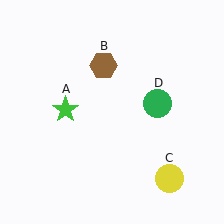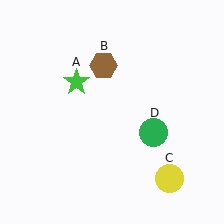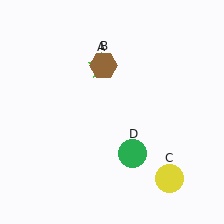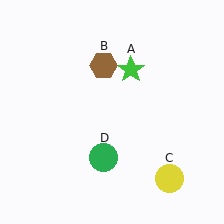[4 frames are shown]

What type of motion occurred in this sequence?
The green star (object A), green circle (object D) rotated clockwise around the center of the scene.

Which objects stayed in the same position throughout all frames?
Brown hexagon (object B) and yellow circle (object C) remained stationary.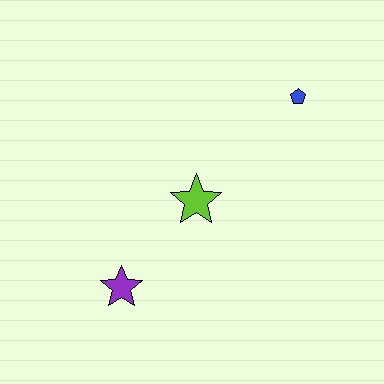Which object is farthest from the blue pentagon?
The purple star is farthest from the blue pentagon.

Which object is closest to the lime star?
The purple star is closest to the lime star.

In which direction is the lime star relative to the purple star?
The lime star is above the purple star.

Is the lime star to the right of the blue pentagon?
No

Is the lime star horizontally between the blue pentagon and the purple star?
Yes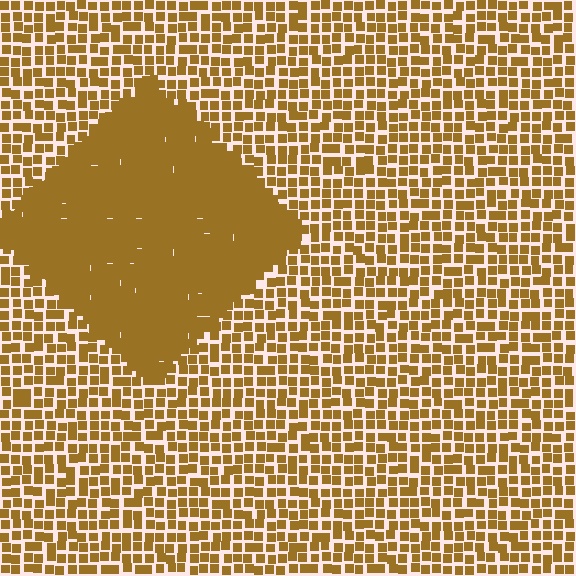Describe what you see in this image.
The image contains small brown elements arranged at two different densities. A diamond-shaped region is visible where the elements are more densely packed than the surrounding area.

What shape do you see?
I see a diamond.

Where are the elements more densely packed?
The elements are more densely packed inside the diamond boundary.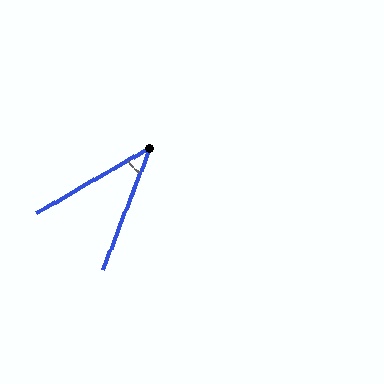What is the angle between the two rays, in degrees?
Approximately 39 degrees.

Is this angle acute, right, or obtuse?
It is acute.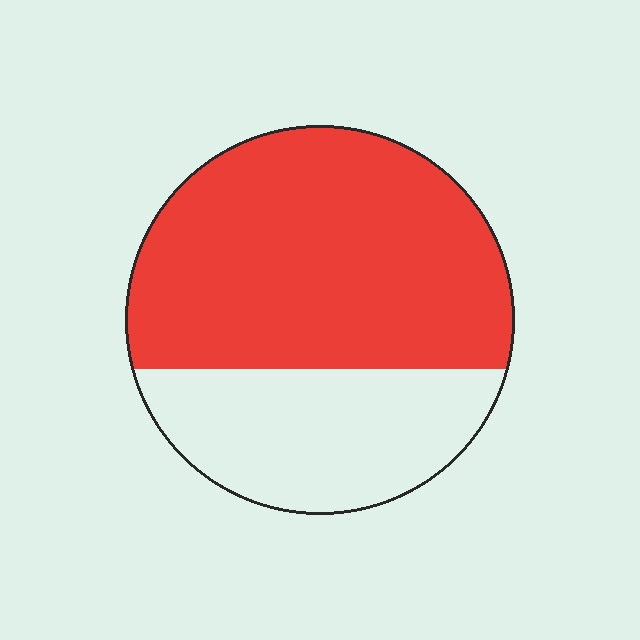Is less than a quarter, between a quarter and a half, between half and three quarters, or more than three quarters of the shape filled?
Between half and three quarters.